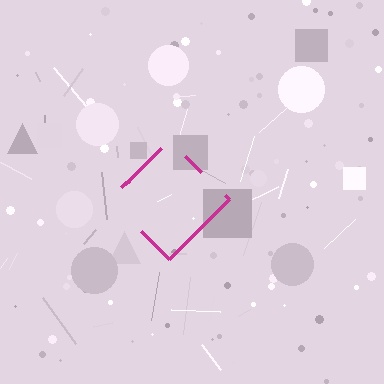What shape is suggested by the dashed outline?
The dashed outline suggests a diamond.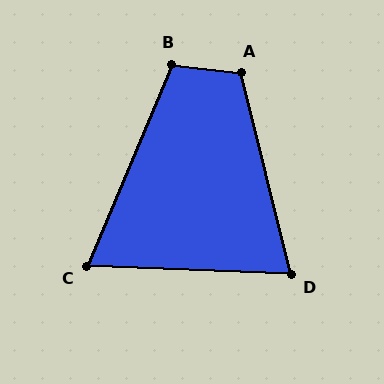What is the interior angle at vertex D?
Approximately 74 degrees (acute).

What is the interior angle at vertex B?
Approximately 106 degrees (obtuse).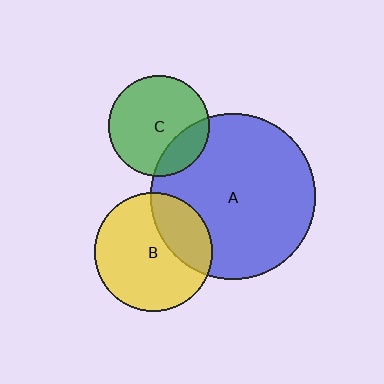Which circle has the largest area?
Circle A (blue).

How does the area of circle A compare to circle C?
Approximately 2.7 times.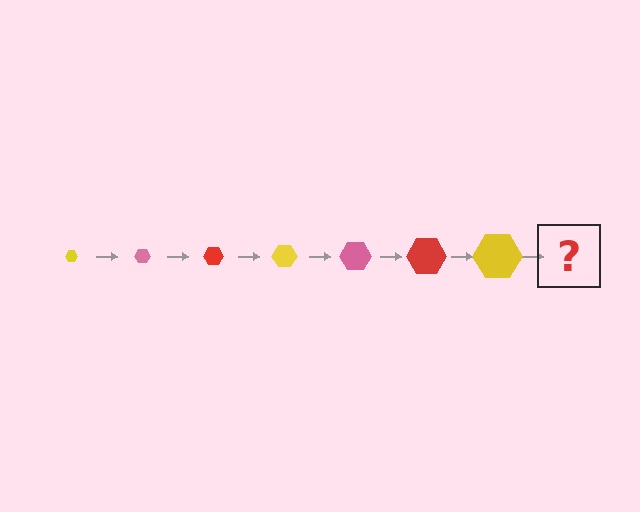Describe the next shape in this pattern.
It should be a pink hexagon, larger than the previous one.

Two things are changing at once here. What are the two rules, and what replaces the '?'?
The two rules are that the hexagon grows larger each step and the color cycles through yellow, pink, and red. The '?' should be a pink hexagon, larger than the previous one.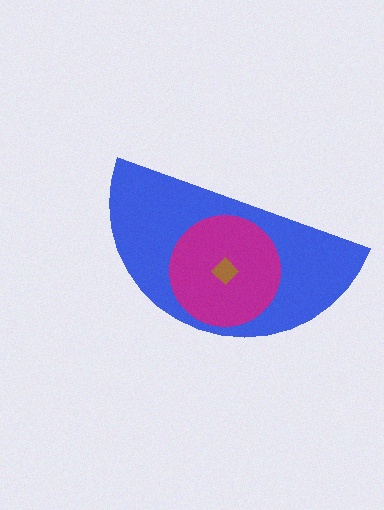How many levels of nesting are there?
3.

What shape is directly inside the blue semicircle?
The magenta circle.